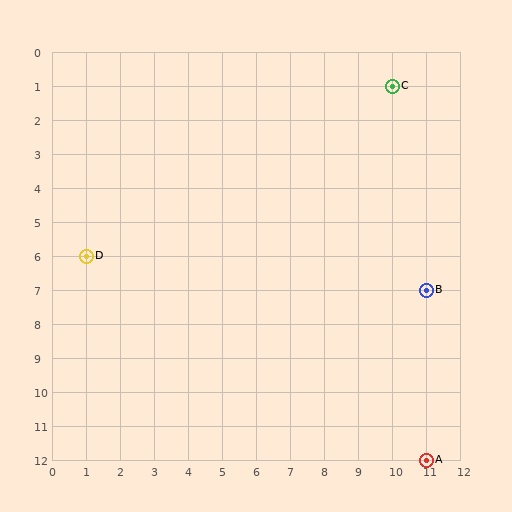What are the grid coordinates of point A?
Point A is at grid coordinates (11, 12).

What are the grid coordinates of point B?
Point B is at grid coordinates (11, 7).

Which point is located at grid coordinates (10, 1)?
Point C is at (10, 1).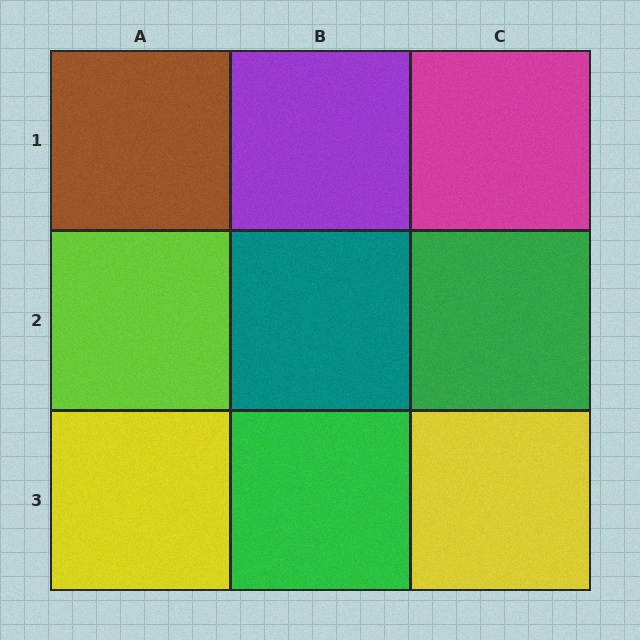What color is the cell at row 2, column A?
Lime.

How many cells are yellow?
2 cells are yellow.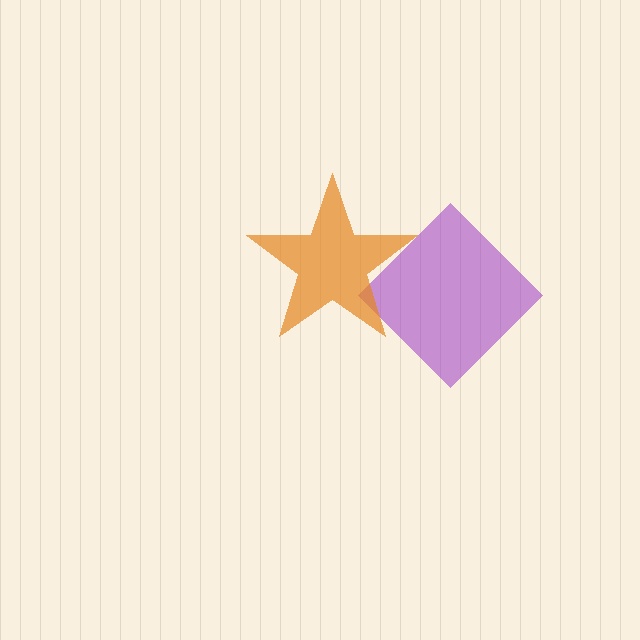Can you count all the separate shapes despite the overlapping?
Yes, there are 2 separate shapes.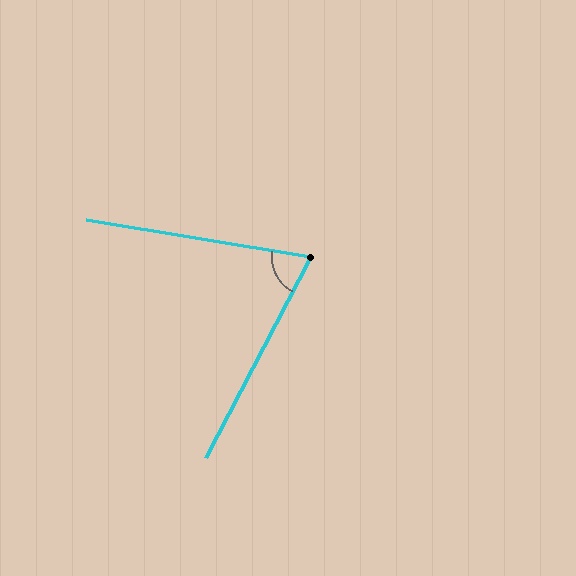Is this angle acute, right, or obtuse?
It is acute.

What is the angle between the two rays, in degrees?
Approximately 72 degrees.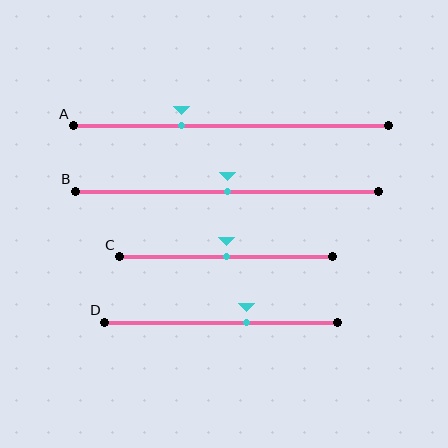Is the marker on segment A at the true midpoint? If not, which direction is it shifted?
No, the marker on segment A is shifted to the left by about 16% of the segment length.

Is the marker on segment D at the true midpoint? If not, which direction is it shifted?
No, the marker on segment D is shifted to the right by about 11% of the segment length.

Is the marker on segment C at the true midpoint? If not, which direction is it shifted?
Yes, the marker on segment C is at the true midpoint.